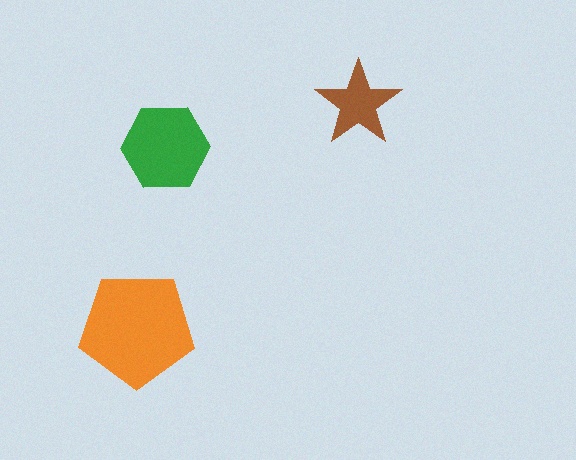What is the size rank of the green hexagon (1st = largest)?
2nd.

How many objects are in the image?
There are 3 objects in the image.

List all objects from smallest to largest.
The brown star, the green hexagon, the orange pentagon.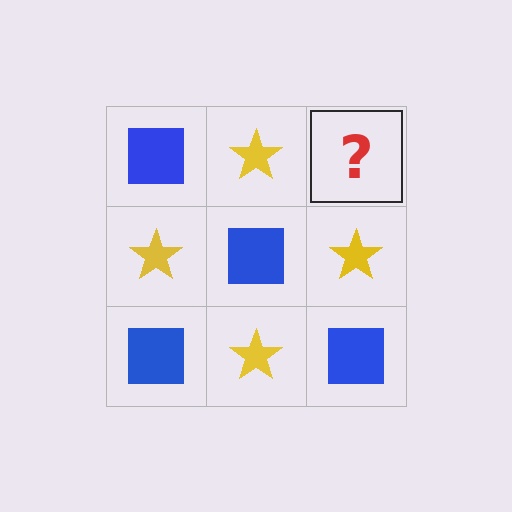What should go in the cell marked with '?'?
The missing cell should contain a blue square.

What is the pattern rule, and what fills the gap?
The rule is that it alternates blue square and yellow star in a checkerboard pattern. The gap should be filled with a blue square.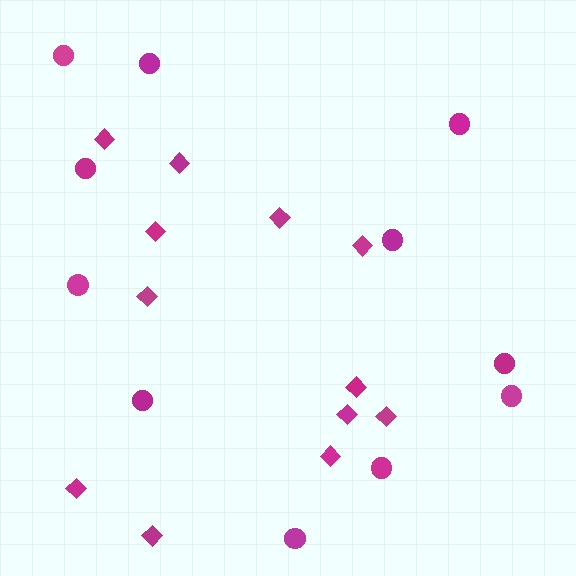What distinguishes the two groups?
There are 2 groups: one group of diamonds (12) and one group of circles (11).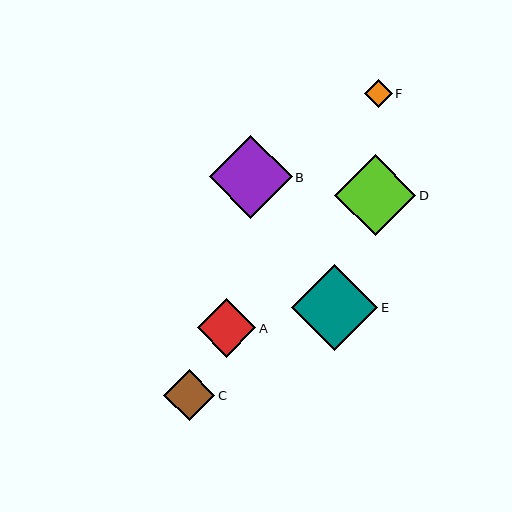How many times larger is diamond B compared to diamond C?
Diamond B is approximately 1.6 times the size of diamond C.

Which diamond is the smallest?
Diamond F is the smallest with a size of approximately 28 pixels.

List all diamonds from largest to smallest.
From largest to smallest: E, B, D, A, C, F.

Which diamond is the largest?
Diamond E is the largest with a size of approximately 86 pixels.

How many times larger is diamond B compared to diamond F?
Diamond B is approximately 3.0 times the size of diamond F.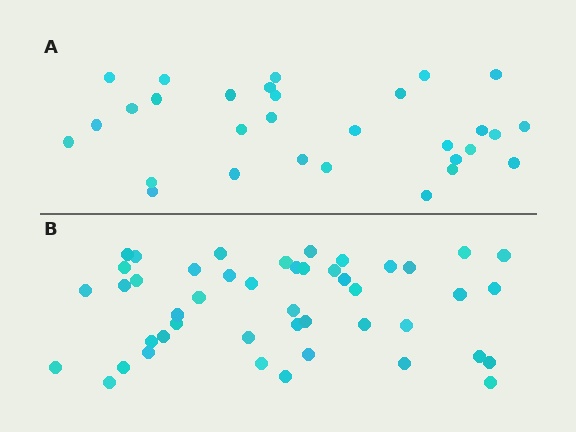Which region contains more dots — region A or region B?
Region B (the bottom region) has more dots.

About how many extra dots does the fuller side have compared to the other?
Region B has approximately 15 more dots than region A.